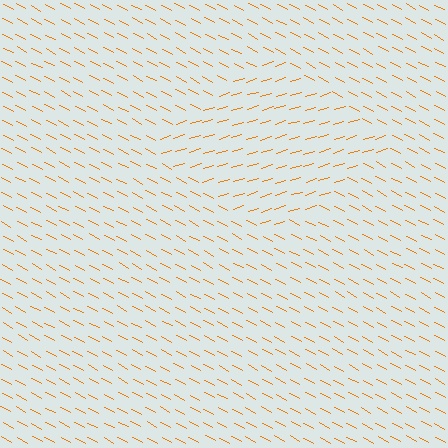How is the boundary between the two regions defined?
The boundary is defined purely by a change in line orientation (approximately 45 degrees difference). All lines are the same color and thickness.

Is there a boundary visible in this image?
Yes, there is a texture boundary formed by a change in line orientation.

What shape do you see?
I see a diamond.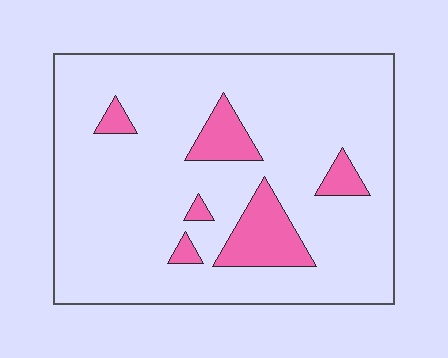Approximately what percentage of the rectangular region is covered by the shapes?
Approximately 15%.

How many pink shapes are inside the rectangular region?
6.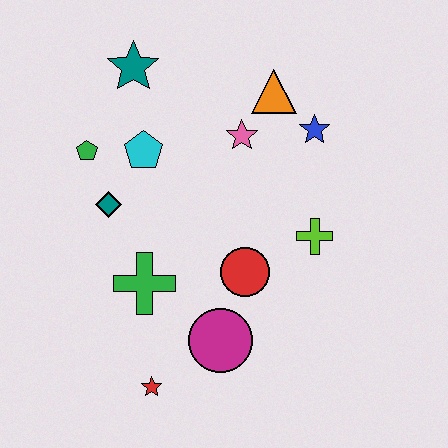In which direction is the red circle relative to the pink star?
The red circle is below the pink star.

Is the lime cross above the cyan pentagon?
No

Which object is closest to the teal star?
The cyan pentagon is closest to the teal star.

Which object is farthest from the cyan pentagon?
The red star is farthest from the cyan pentagon.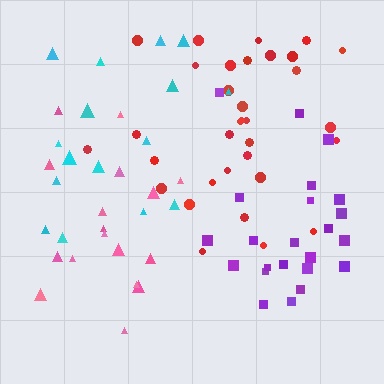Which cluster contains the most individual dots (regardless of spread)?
Red (34).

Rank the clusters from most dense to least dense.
pink, red, purple, cyan.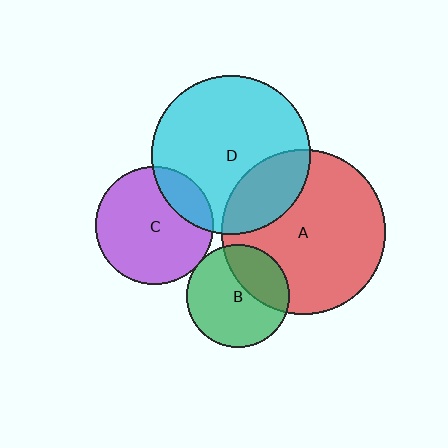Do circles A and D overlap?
Yes.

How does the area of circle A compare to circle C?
Approximately 1.9 times.